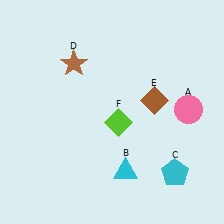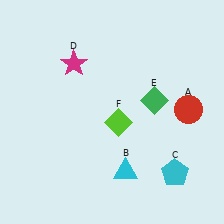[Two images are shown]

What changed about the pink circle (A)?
In Image 1, A is pink. In Image 2, it changed to red.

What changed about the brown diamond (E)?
In Image 1, E is brown. In Image 2, it changed to green.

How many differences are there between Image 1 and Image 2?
There are 3 differences between the two images.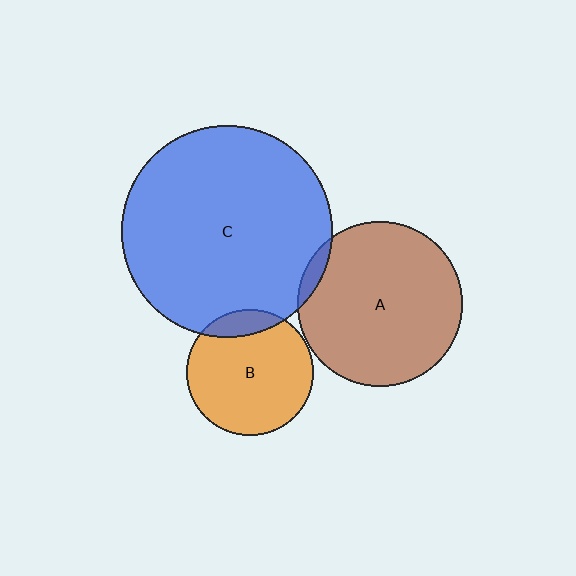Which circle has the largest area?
Circle C (blue).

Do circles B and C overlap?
Yes.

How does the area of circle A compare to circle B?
Approximately 1.7 times.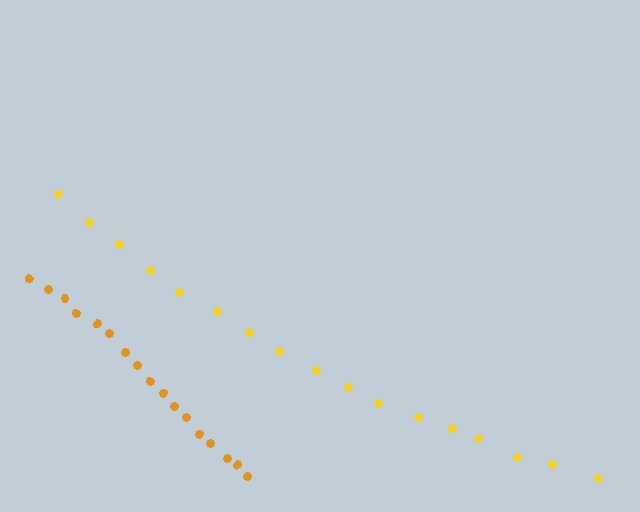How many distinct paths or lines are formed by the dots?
There are 2 distinct paths.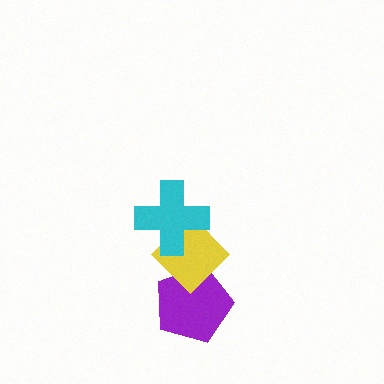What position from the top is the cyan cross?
The cyan cross is 1st from the top.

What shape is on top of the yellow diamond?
The cyan cross is on top of the yellow diamond.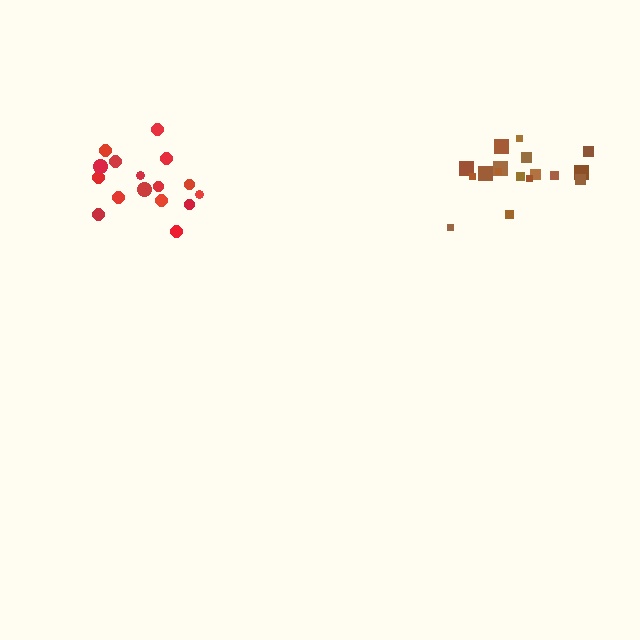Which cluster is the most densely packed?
Brown.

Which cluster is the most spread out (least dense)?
Red.